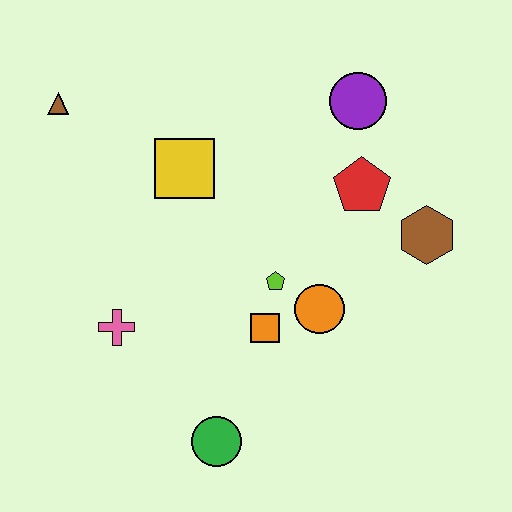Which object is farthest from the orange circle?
The brown triangle is farthest from the orange circle.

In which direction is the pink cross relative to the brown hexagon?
The pink cross is to the left of the brown hexagon.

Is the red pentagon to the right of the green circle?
Yes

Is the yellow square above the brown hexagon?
Yes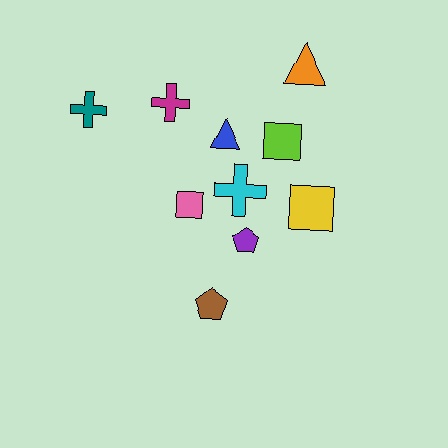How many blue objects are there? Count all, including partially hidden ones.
There is 1 blue object.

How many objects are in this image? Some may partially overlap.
There are 10 objects.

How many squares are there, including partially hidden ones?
There are 3 squares.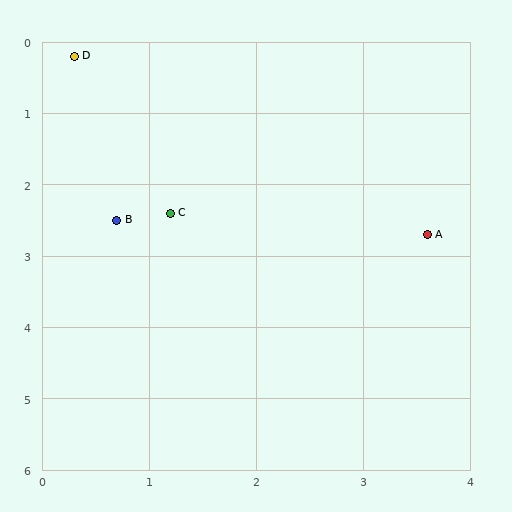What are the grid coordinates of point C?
Point C is at approximately (1.2, 2.4).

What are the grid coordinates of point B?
Point B is at approximately (0.7, 2.5).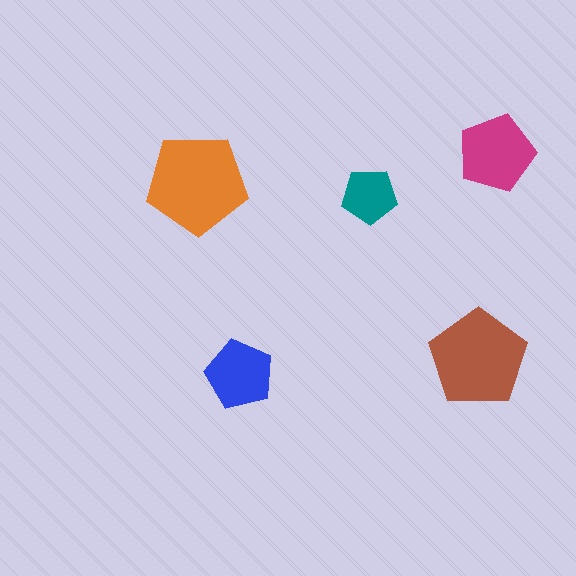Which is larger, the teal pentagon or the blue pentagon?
The blue one.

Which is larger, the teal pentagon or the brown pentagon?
The brown one.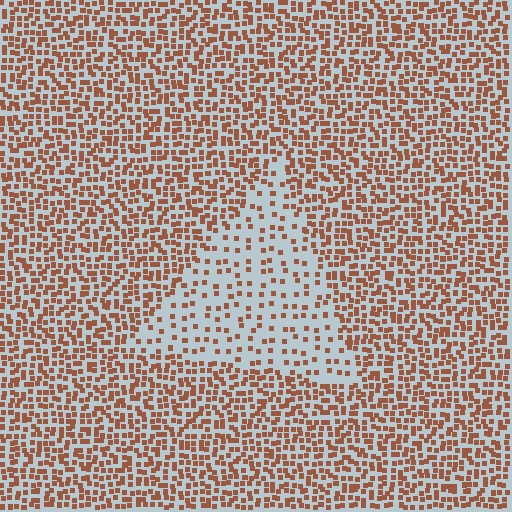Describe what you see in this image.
The image contains small brown elements arranged at two different densities. A triangle-shaped region is visible where the elements are less densely packed than the surrounding area.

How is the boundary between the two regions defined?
The boundary is defined by a change in element density (approximately 2.5x ratio). All elements are the same color, size, and shape.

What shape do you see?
I see a triangle.